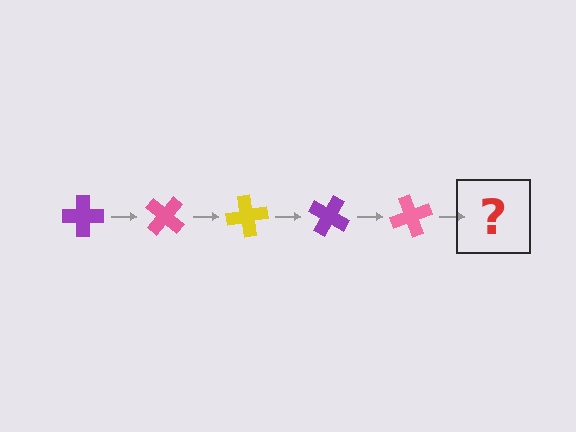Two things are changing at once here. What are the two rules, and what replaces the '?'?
The two rules are that it rotates 40 degrees each step and the color cycles through purple, pink, and yellow. The '?' should be a yellow cross, rotated 200 degrees from the start.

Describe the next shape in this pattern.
It should be a yellow cross, rotated 200 degrees from the start.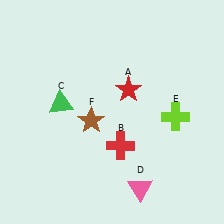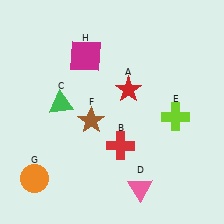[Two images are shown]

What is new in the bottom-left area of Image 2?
An orange circle (G) was added in the bottom-left area of Image 2.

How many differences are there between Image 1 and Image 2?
There are 2 differences between the two images.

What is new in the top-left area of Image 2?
A magenta square (H) was added in the top-left area of Image 2.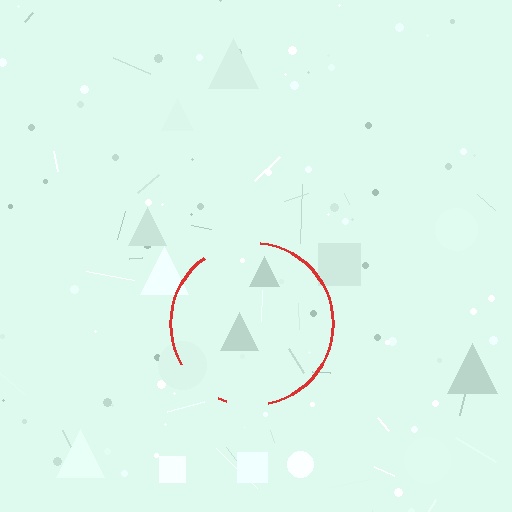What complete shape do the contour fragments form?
The contour fragments form a circle.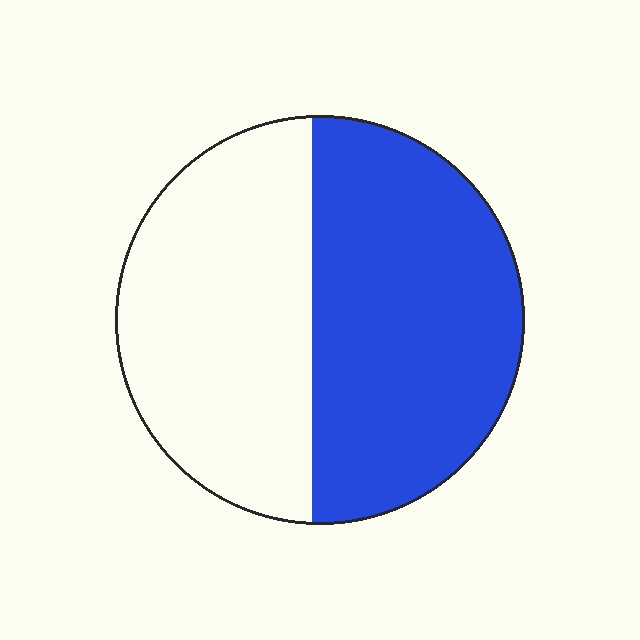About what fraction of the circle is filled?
About one half (1/2).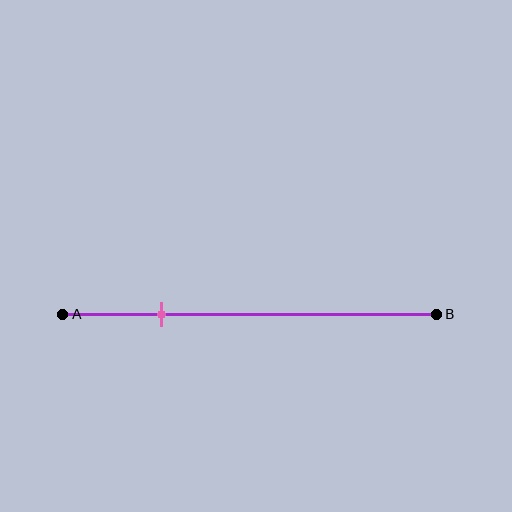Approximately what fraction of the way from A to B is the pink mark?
The pink mark is approximately 25% of the way from A to B.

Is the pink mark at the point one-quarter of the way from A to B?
Yes, the mark is approximately at the one-quarter point.